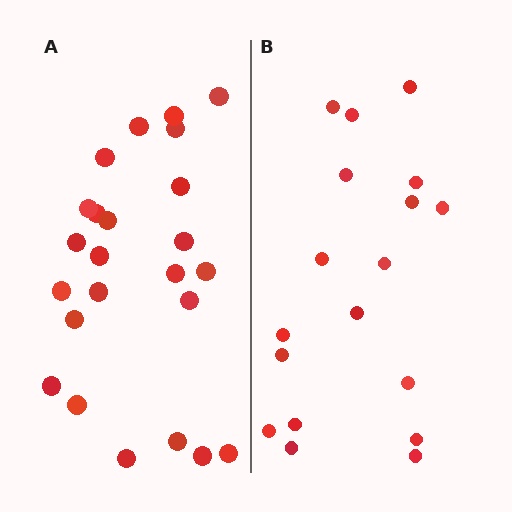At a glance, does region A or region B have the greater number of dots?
Region A (the left region) has more dots.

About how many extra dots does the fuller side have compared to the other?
Region A has about 6 more dots than region B.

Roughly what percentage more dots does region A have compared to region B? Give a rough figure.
About 35% more.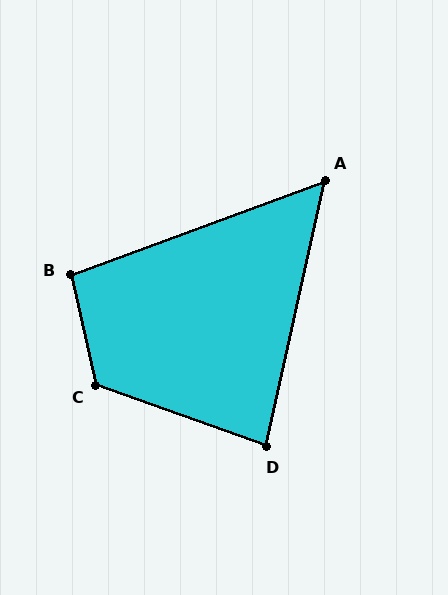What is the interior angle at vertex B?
Approximately 97 degrees (obtuse).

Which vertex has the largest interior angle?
C, at approximately 123 degrees.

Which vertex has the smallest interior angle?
A, at approximately 57 degrees.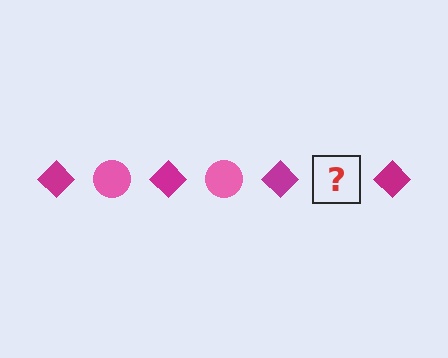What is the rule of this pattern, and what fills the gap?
The rule is that the pattern alternates between magenta diamond and pink circle. The gap should be filled with a pink circle.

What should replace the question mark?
The question mark should be replaced with a pink circle.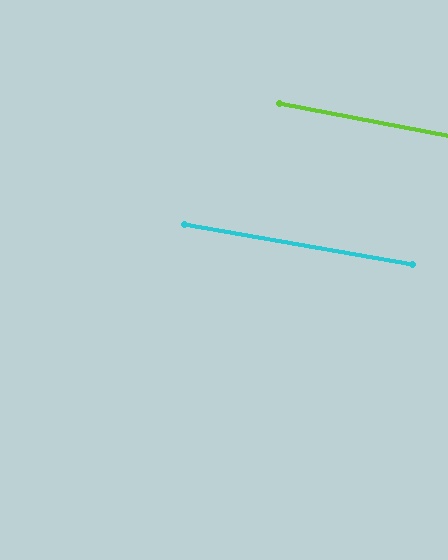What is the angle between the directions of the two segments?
Approximately 1 degree.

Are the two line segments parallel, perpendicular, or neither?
Parallel — their directions differ by only 1.0°.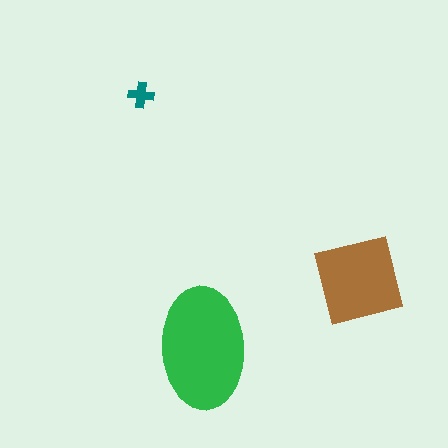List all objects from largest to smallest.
The green ellipse, the brown square, the teal cross.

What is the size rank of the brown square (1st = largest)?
2nd.